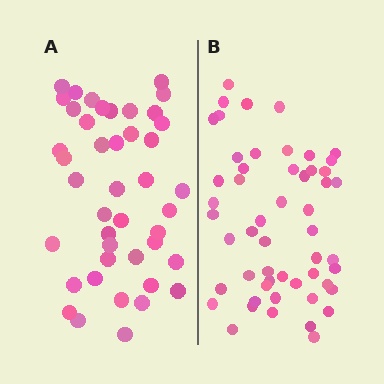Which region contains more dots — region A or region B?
Region B (the right region) has more dots.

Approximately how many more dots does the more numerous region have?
Region B has roughly 10 or so more dots than region A.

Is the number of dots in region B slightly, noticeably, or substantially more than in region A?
Region B has only slightly more — the two regions are fairly close. The ratio is roughly 1.2 to 1.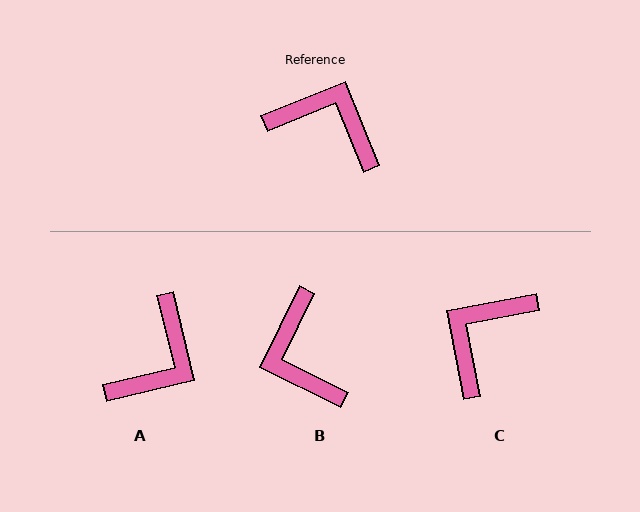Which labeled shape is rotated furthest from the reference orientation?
B, about 132 degrees away.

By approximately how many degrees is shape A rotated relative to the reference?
Approximately 98 degrees clockwise.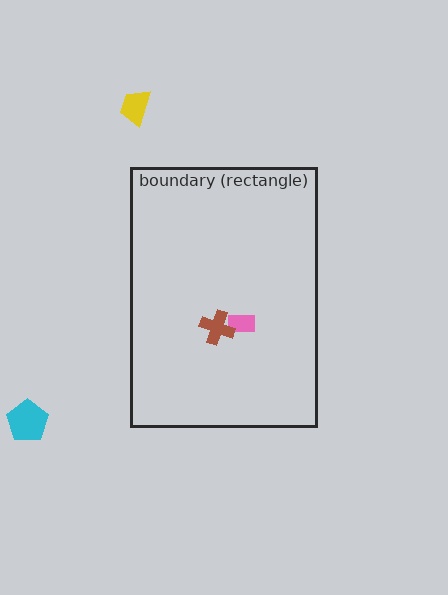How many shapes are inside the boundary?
2 inside, 2 outside.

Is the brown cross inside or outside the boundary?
Inside.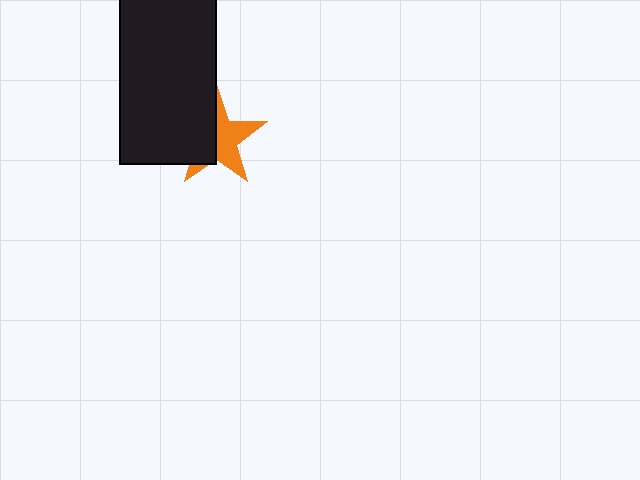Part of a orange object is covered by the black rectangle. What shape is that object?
It is a star.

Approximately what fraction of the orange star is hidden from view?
Roughly 49% of the orange star is hidden behind the black rectangle.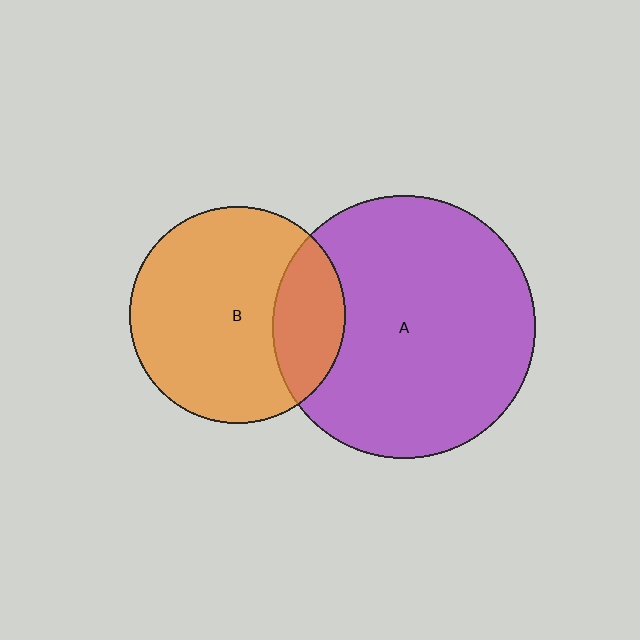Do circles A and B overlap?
Yes.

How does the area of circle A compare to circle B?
Approximately 1.5 times.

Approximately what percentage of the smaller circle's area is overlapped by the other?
Approximately 25%.